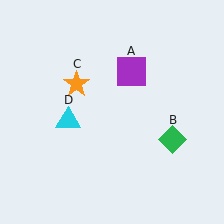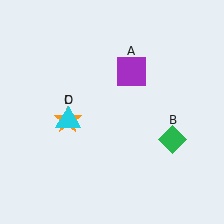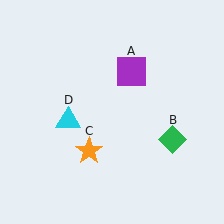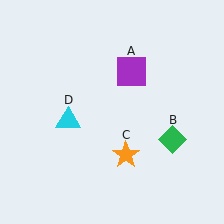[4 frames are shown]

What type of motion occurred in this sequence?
The orange star (object C) rotated counterclockwise around the center of the scene.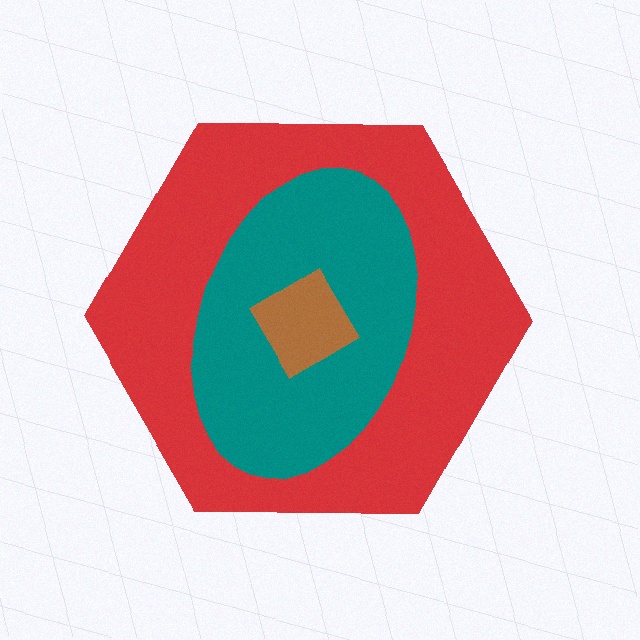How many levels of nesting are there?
3.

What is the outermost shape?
The red hexagon.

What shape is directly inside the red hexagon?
The teal ellipse.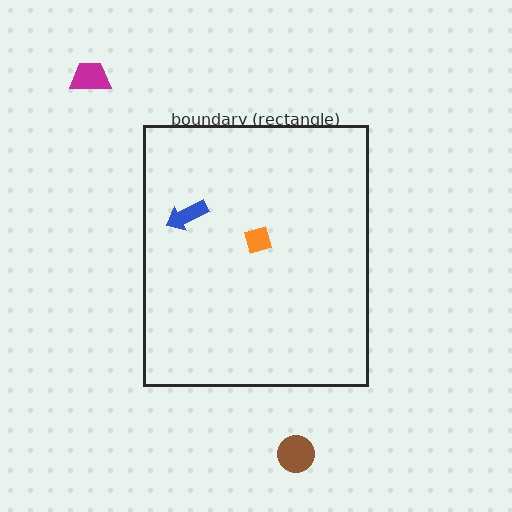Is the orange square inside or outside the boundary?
Inside.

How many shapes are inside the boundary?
2 inside, 2 outside.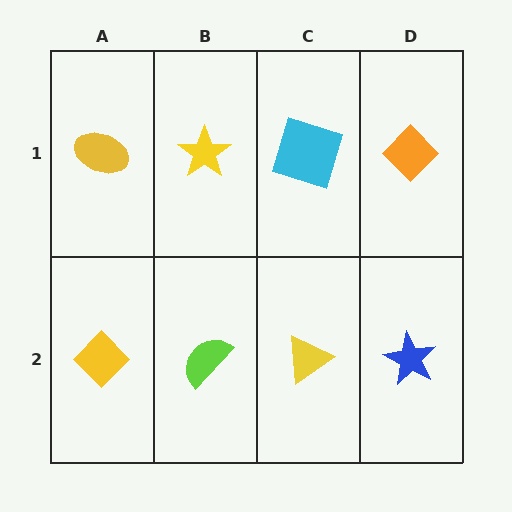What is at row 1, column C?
A cyan square.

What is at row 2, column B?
A lime semicircle.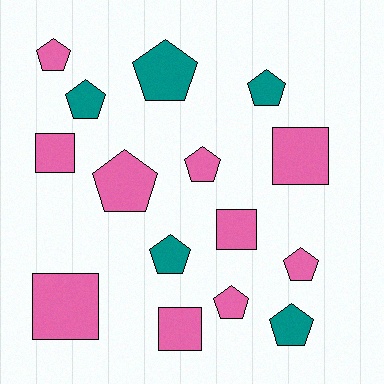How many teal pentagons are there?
There are 5 teal pentagons.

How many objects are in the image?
There are 15 objects.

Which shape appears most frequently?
Pentagon, with 10 objects.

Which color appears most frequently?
Pink, with 10 objects.